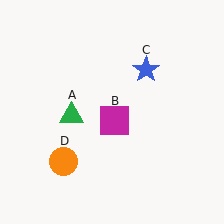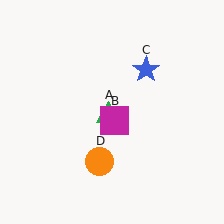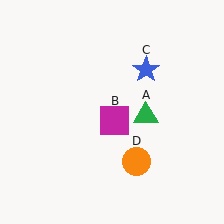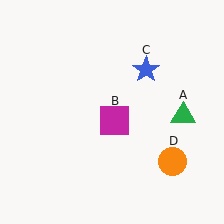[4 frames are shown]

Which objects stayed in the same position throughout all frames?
Magenta square (object B) and blue star (object C) remained stationary.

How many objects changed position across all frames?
2 objects changed position: green triangle (object A), orange circle (object D).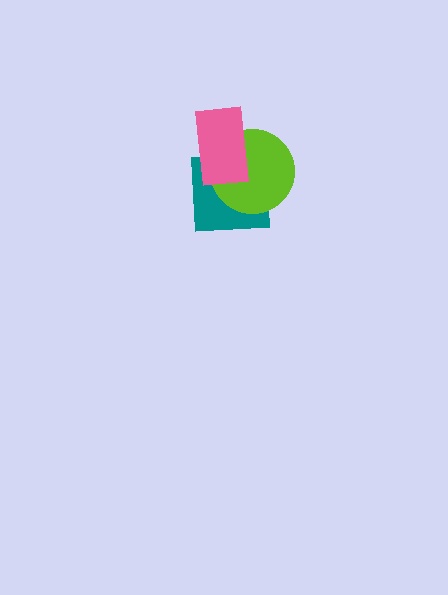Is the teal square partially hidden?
Yes, it is partially covered by another shape.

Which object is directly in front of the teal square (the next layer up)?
The lime circle is directly in front of the teal square.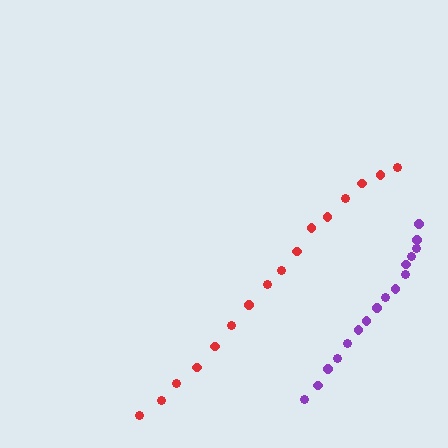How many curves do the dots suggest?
There are 2 distinct paths.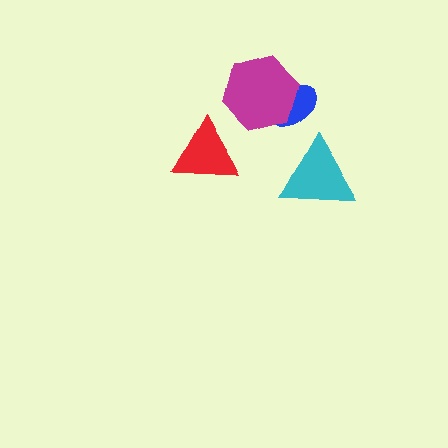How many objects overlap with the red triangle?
0 objects overlap with the red triangle.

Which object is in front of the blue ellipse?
The magenta hexagon is in front of the blue ellipse.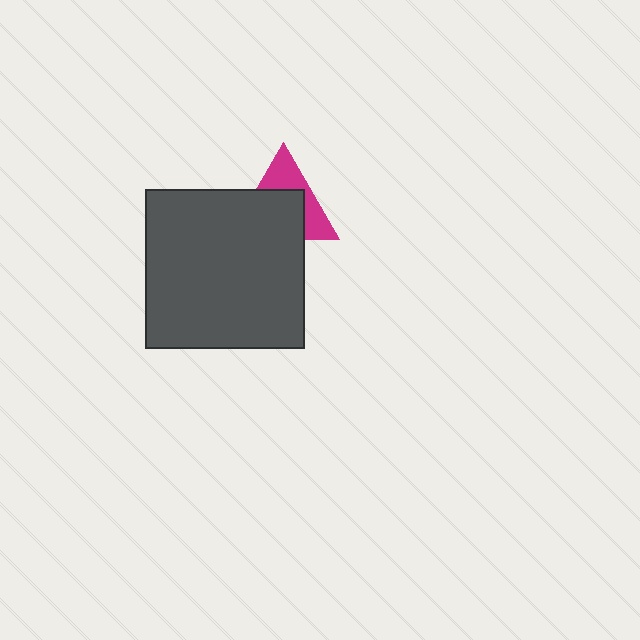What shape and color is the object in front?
The object in front is a dark gray square.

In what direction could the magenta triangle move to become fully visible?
The magenta triangle could move up. That would shift it out from behind the dark gray square entirely.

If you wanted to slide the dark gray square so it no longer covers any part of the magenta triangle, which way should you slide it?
Slide it down — that is the most direct way to separate the two shapes.